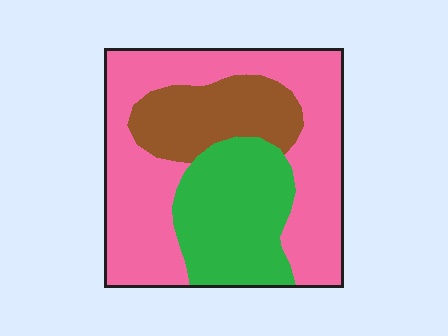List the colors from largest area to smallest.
From largest to smallest: pink, green, brown.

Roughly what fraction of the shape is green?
Green takes up between a sixth and a third of the shape.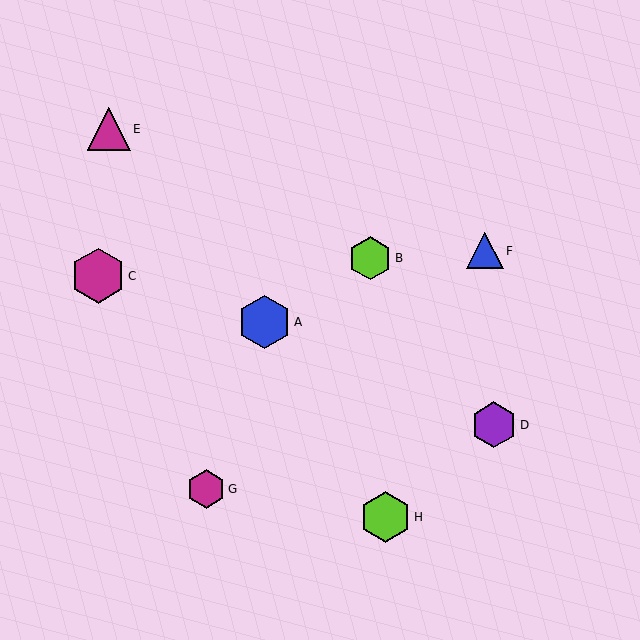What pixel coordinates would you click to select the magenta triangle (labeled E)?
Click at (109, 129) to select the magenta triangle E.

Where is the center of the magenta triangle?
The center of the magenta triangle is at (109, 129).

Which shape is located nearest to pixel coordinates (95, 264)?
The magenta hexagon (labeled C) at (98, 276) is nearest to that location.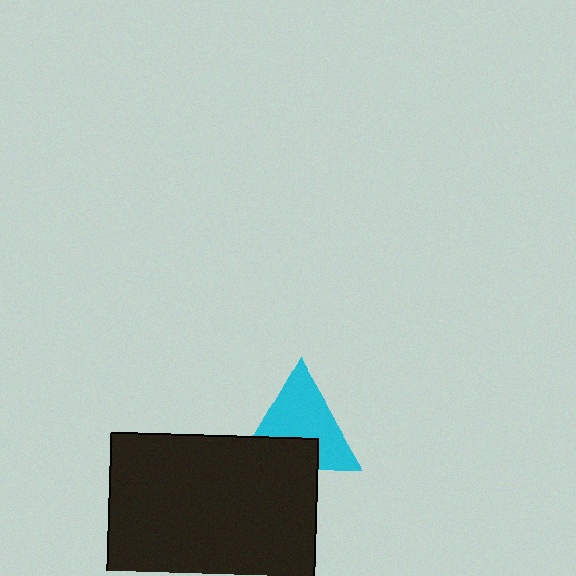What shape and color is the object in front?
The object in front is a black rectangle.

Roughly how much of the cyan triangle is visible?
Most of it is visible (roughly 67%).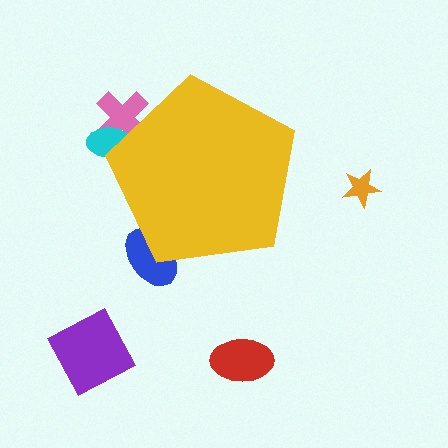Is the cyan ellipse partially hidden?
Yes, the cyan ellipse is partially hidden behind the yellow pentagon.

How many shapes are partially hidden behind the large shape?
3 shapes are partially hidden.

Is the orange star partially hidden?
No, the orange star is fully visible.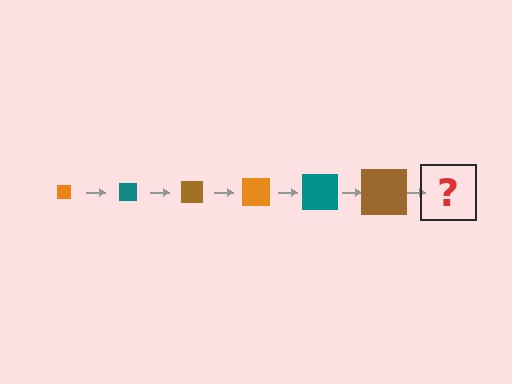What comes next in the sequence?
The next element should be an orange square, larger than the previous one.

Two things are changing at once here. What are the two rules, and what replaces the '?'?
The two rules are that the square grows larger each step and the color cycles through orange, teal, and brown. The '?' should be an orange square, larger than the previous one.